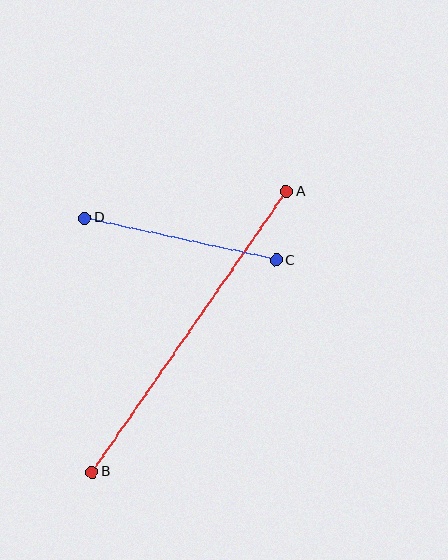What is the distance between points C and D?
The distance is approximately 197 pixels.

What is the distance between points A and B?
The distance is approximately 341 pixels.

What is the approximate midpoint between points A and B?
The midpoint is at approximately (189, 332) pixels.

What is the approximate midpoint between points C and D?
The midpoint is at approximately (180, 239) pixels.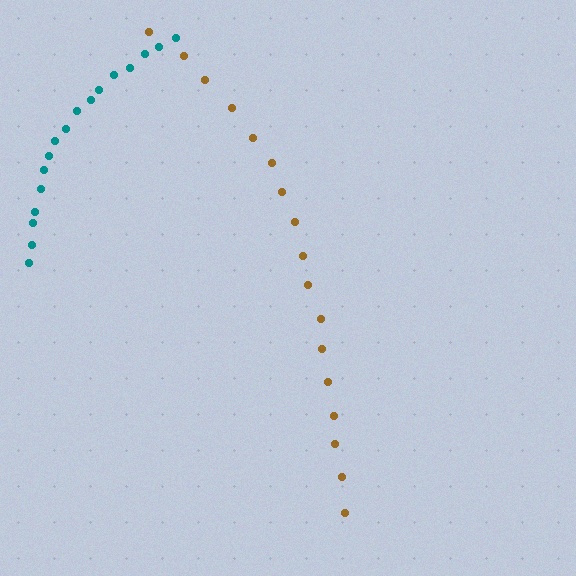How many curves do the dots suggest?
There are 2 distinct paths.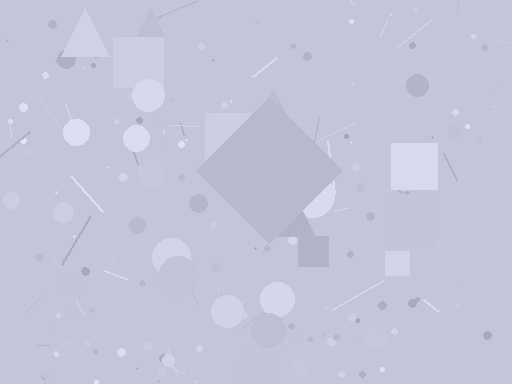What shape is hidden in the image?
A diamond is hidden in the image.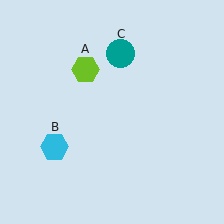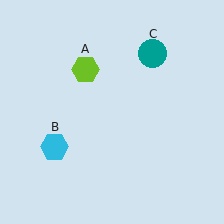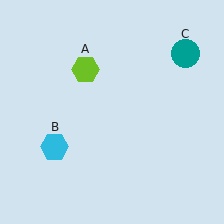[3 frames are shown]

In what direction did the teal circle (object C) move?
The teal circle (object C) moved right.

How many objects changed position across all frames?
1 object changed position: teal circle (object C).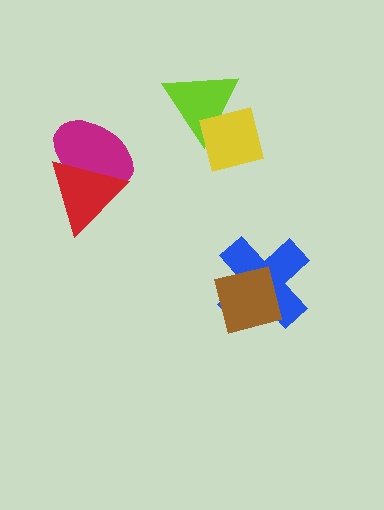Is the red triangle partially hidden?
No, no other shape covers it.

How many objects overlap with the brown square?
1 object overlaps with the brown square.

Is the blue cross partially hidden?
Yes, it is partially covered by another shape.